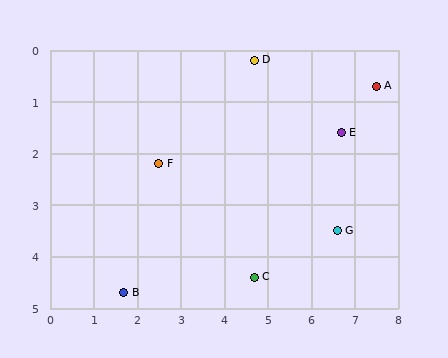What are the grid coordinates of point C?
Point C is at approximately (4.7, 4.4).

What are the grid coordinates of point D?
Point D is at approximately (4.7, 0.2).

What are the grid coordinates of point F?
Point F is at approximately (2.5, 2.2).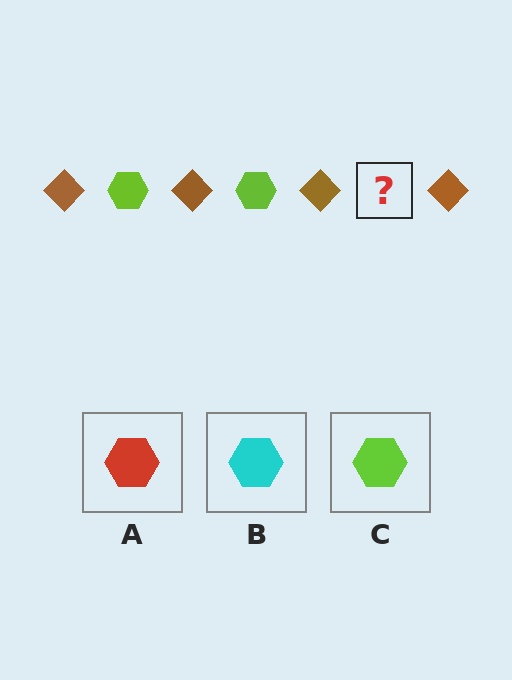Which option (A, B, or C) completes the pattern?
C.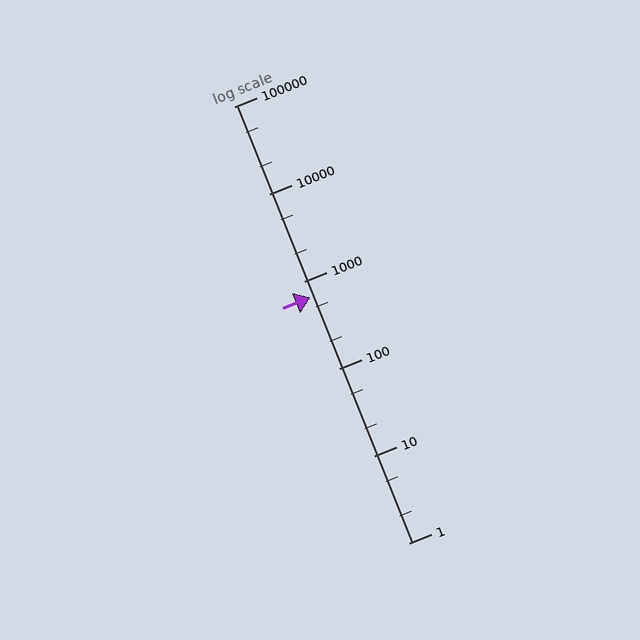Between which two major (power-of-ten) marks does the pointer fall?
The pointer is between 100 and 1000.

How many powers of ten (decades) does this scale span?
The scale spans 5 decades, from 1 to 100000.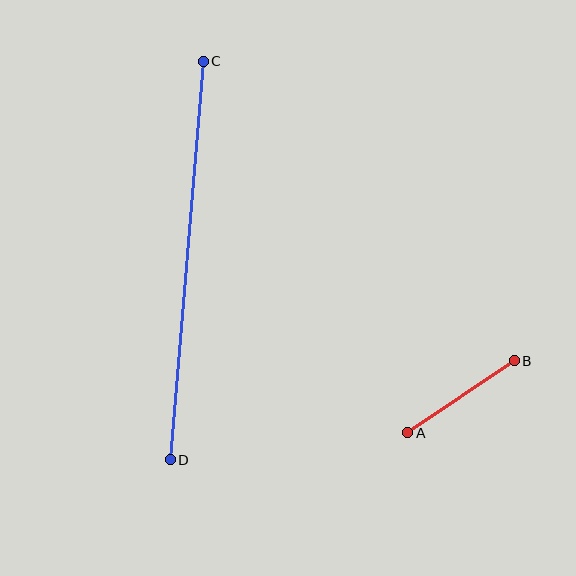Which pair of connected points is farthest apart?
Points C and D are farthest apart.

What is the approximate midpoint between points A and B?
The midpoint is at approximately (461, 397) pixels.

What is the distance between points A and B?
The distance is approximately 129 pixels.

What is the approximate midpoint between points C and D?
The midpoint is at approximately (187, 260) pixels.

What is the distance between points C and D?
The distance is approximately 400 pixels.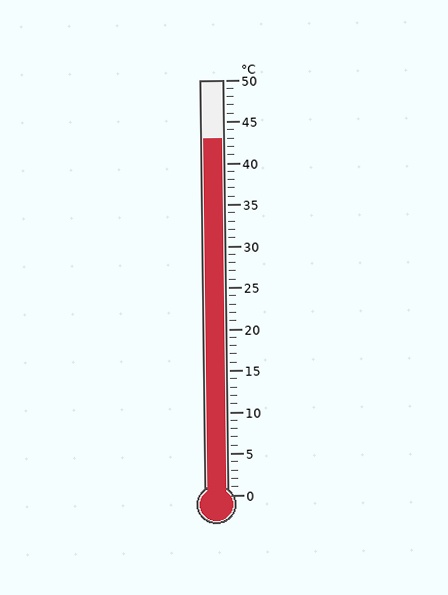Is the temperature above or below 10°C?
The temperature is above 10°C.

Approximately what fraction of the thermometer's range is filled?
The thermometer is filled to approximately 85% of its range.